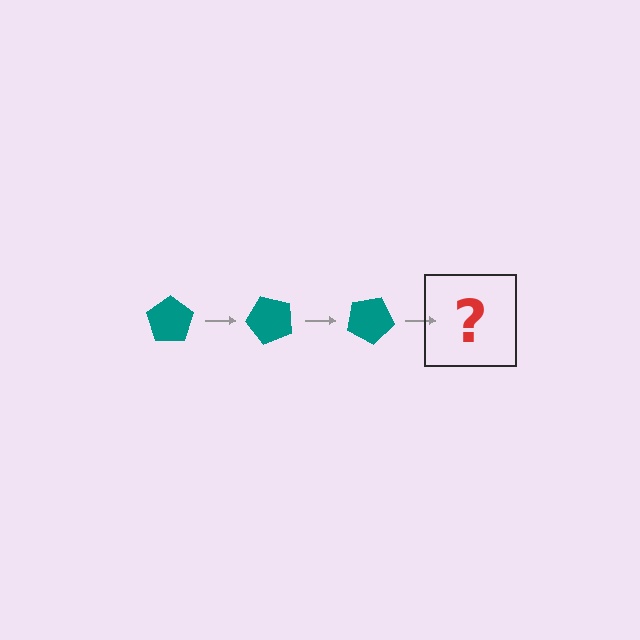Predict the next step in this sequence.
The next step is a teal pentagon rotated 150 degrees.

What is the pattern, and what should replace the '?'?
The pattern is that the pentagon rotates 50 degrees each step. The '?' should be a teal pentagon rotated 150 degrees.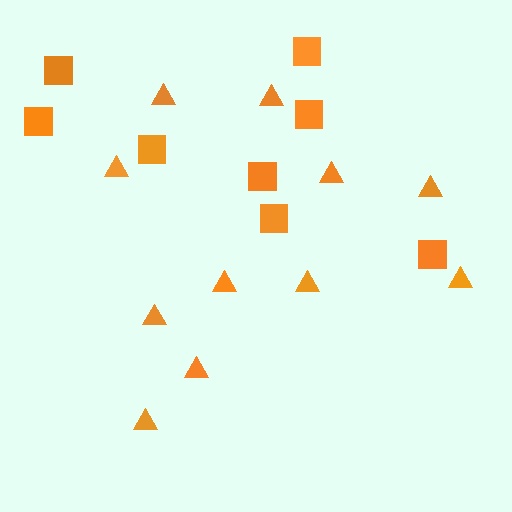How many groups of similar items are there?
There are 2 groups: one group of triangles (11) and one group of squares (8).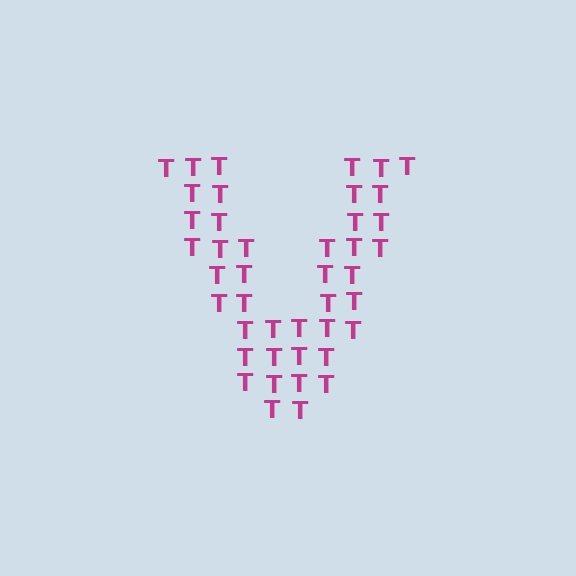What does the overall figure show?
The overall figure shows the letter V.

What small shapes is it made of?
It is made of small letter T's.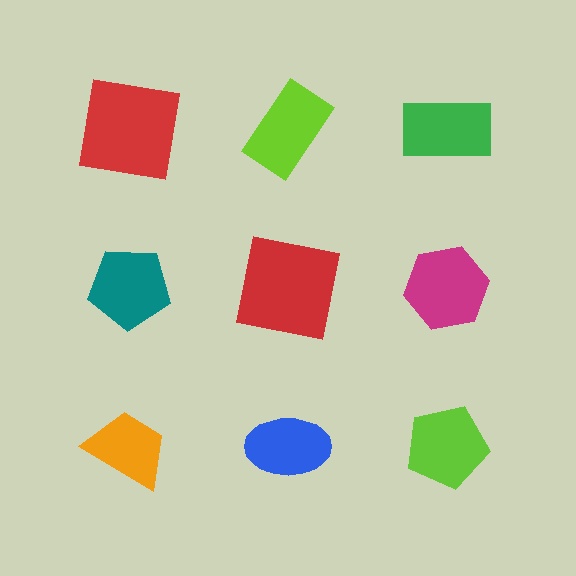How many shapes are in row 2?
3 shapes.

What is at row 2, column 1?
A teal pentagon.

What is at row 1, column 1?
A red square.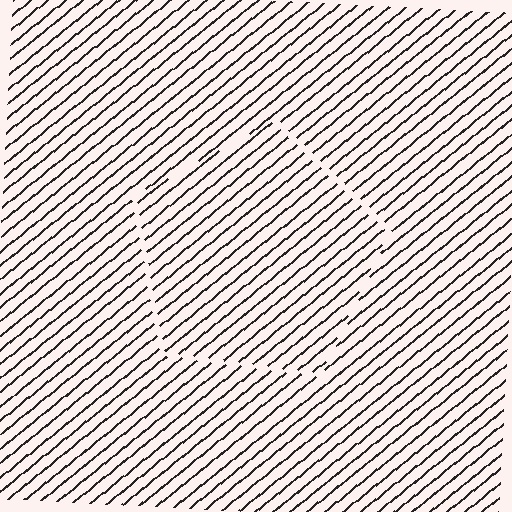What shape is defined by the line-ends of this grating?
An illusory pentagon. The interior of the shape contains the same grating, shifted by half a period — the contour is defined by the phase discontinuity where line-ends from the inner and outer gratings abut.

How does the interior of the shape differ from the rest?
The interior of the shape contains the same grating, shifted by half a period — the contour is defined by the phase discontinuity where line-ends from the inner and outer gratings abut.